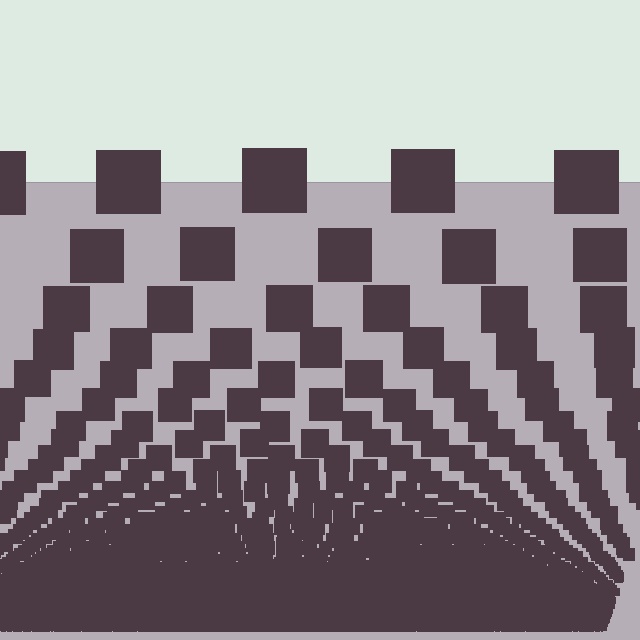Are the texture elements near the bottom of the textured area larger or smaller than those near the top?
Smaller. The gradient is inverted — elements near the bottom are smaller and denser.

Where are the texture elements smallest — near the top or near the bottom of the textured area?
Near the bottom.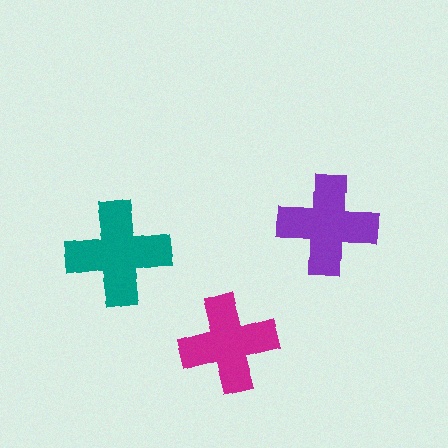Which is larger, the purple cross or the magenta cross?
The purple one.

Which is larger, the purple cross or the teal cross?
The teal one.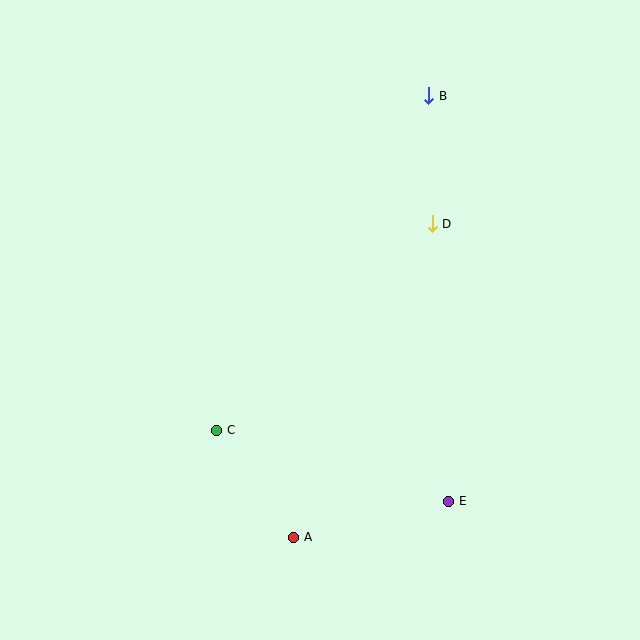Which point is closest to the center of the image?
Point D at (432, 224) is closest to the center.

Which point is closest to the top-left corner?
Point B is closest to the top-left corner.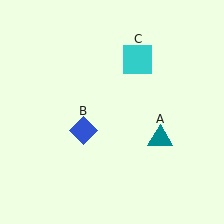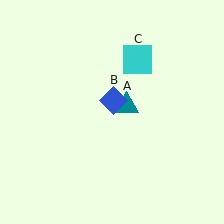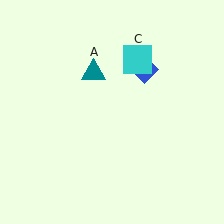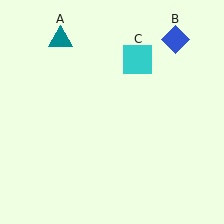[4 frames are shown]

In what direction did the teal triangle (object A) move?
The teal triangle (object A) moved up and to the left.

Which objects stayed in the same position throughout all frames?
Cyan square (object C) remained stationary.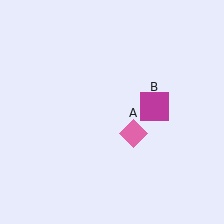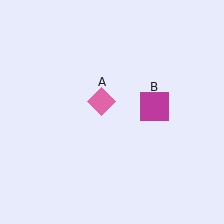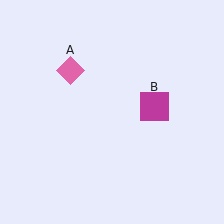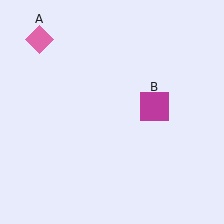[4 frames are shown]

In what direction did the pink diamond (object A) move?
The pink diamond (object A) moved up and to the left.